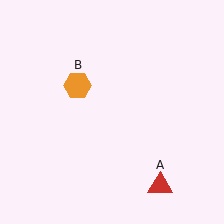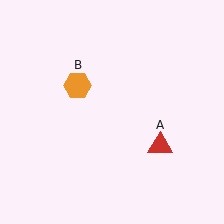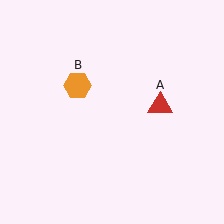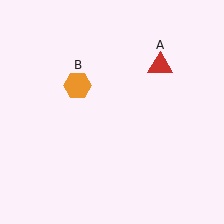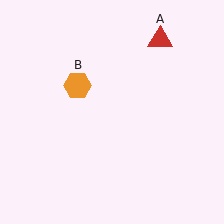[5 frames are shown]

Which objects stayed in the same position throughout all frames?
Orange hexagon (object B) remained stationary.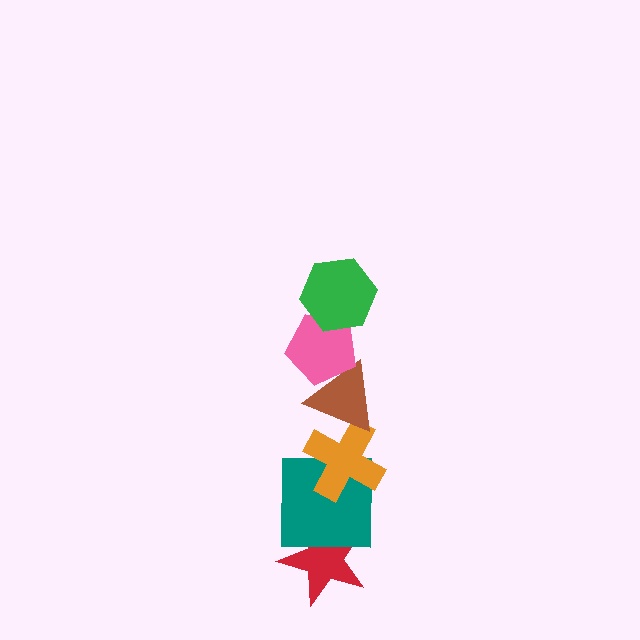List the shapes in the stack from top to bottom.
From top to bottom: the green hexagon, the pink pentagon, the brown triangle, the orange cross, the teal square, the red star.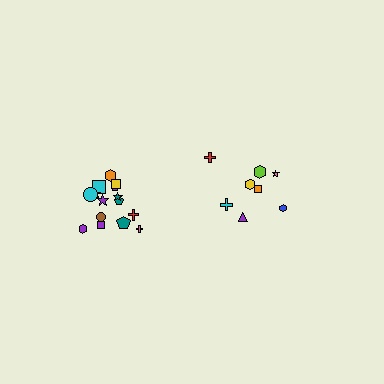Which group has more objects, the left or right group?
The left group.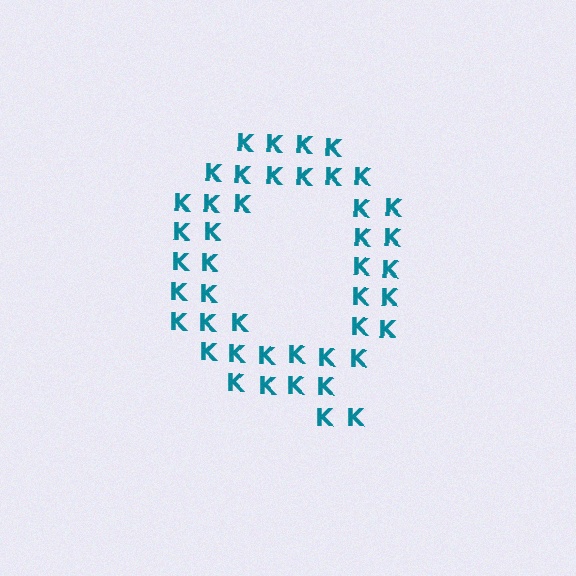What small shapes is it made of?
It is made of small letter K's.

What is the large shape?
The large shape is the letter Q.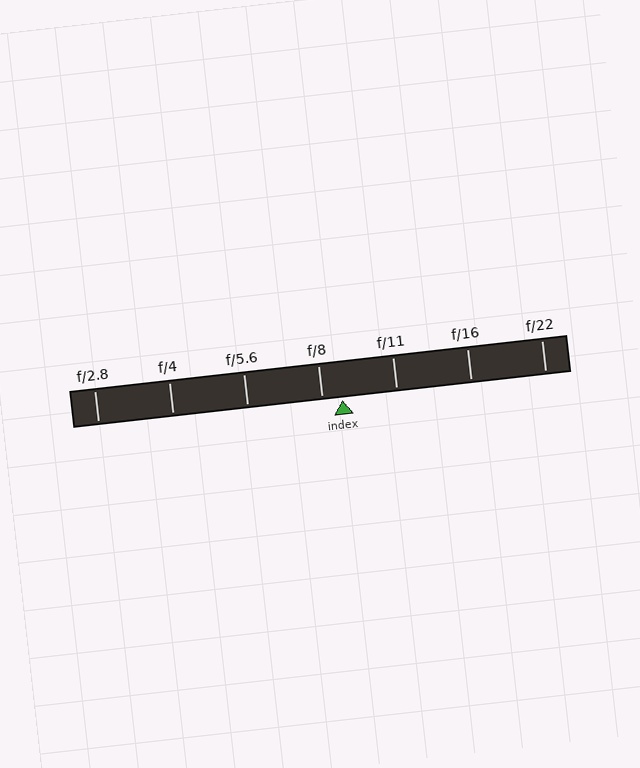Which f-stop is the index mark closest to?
The index mark is closest to f/8.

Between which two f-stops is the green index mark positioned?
The index mark is between f/8 and f/11.